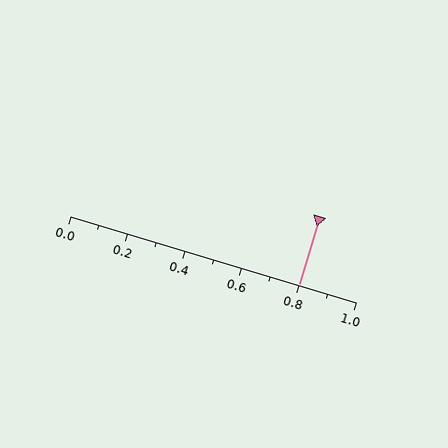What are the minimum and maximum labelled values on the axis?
The axis runs from 0.0 to 1.0.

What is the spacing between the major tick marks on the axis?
The major ticks are spaced 0.2 apart.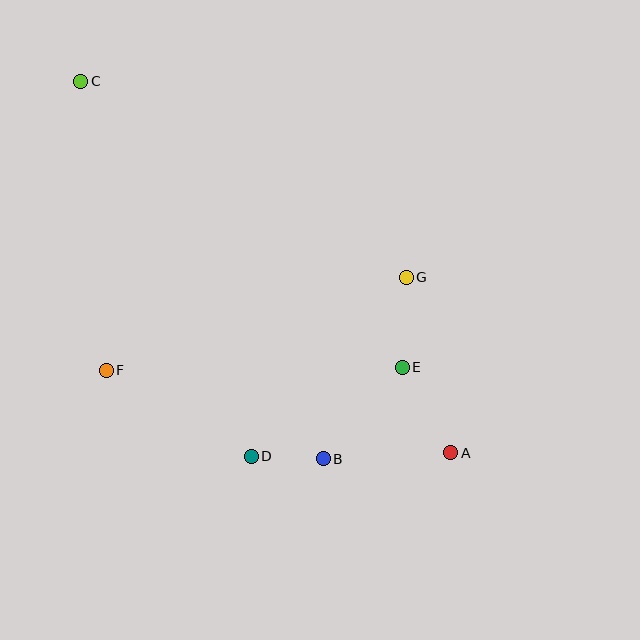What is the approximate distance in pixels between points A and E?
The distance between A and E is approximately 98 pixels.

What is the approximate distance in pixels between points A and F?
The distance between A and F is approximately 354 pixels.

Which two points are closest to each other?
Points B and D are closest to each other.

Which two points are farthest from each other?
Points A and C are farthest from each other.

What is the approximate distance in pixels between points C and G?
The distance between C and G is approximately 380 pixels.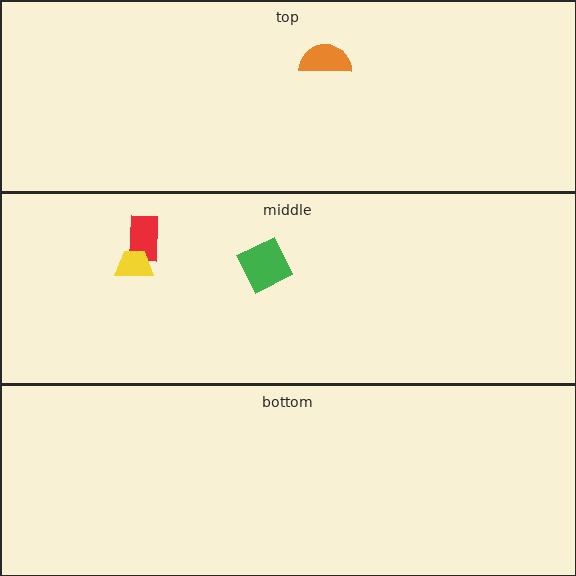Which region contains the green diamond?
The middle region.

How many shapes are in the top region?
1.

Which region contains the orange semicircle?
The top region.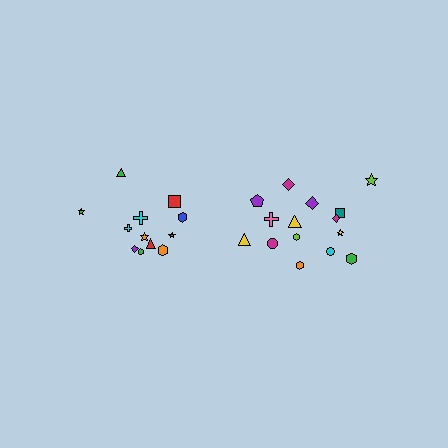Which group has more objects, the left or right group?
The right group.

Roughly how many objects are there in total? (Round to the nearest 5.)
Roughly 25 objects in total.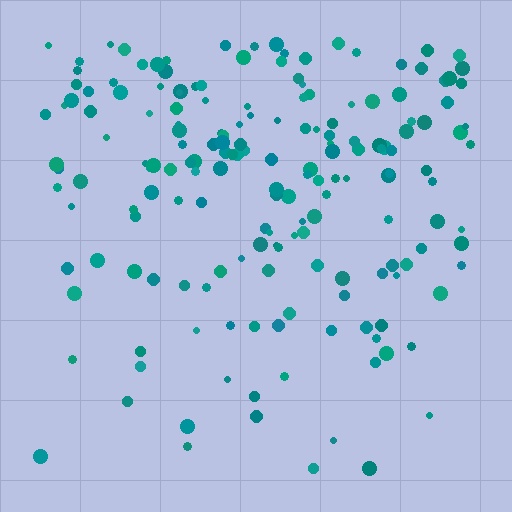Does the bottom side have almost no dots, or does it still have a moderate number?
Still a moderate number, just noticeably fewer than the top.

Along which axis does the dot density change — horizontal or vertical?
Vertical.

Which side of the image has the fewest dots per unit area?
The bottom.